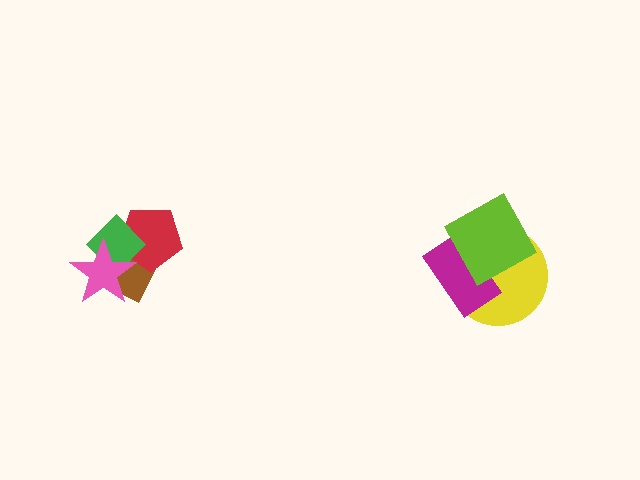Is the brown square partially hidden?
Yes, it is partially covered by another shape.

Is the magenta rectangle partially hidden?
Yes, it is partially covered by another shape.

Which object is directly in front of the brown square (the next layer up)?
The red pentagon is directly in front of the brown square.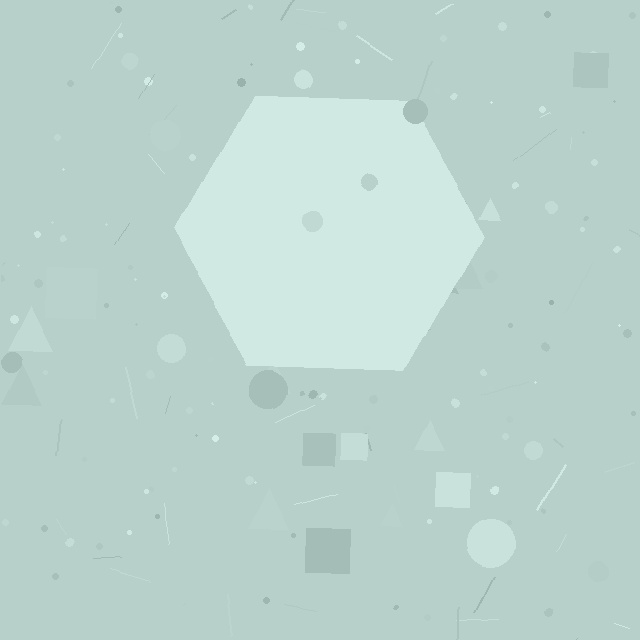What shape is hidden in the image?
A hexagon is hidden in the image.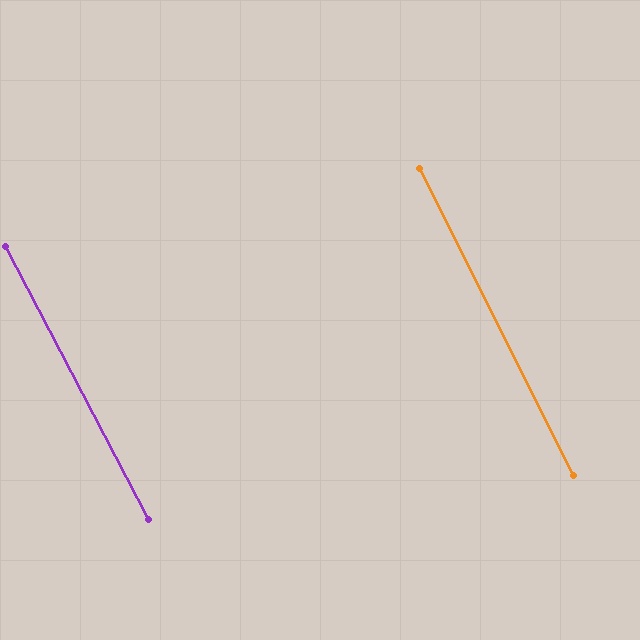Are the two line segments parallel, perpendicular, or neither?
Parallel — their directions differ by only 1.0°.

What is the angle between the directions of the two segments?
Approximately 1 degree.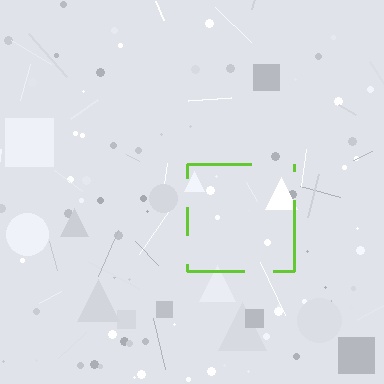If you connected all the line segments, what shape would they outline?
They would outline a square.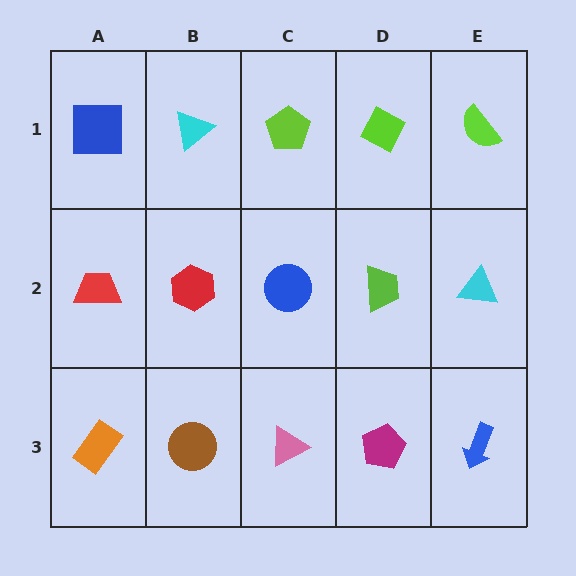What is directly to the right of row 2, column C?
A lime trapezoid.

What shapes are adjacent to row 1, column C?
A blue circle (row 2, column C), a cyan triangle (row 1, column B), a lime diamond (row 1, column D).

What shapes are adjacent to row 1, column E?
A cyan triangle (row 2, column E), a lime diamond (row 1, column D).